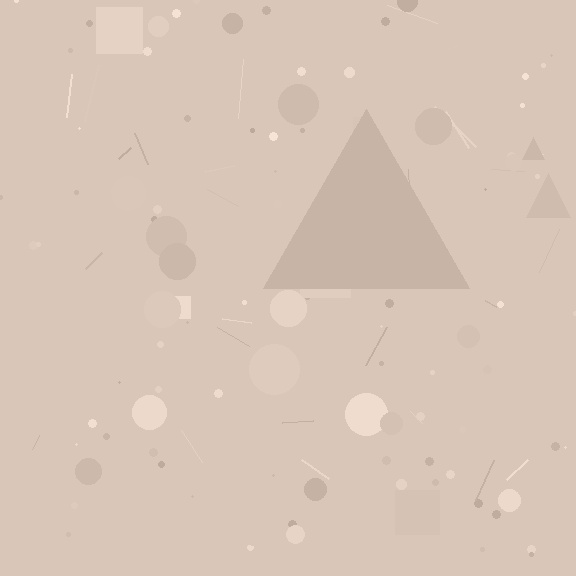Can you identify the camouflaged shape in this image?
The camouflaged shape is a triangle.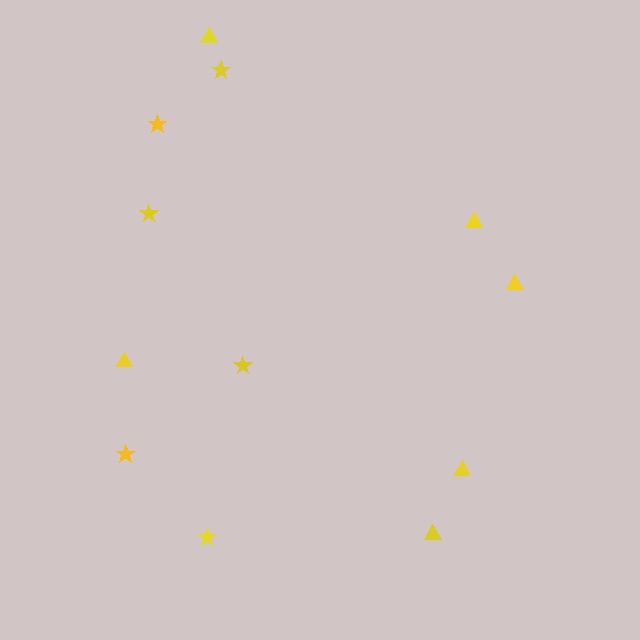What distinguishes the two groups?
There are 2 groups: one group of stars (6) and one group of triangles (6).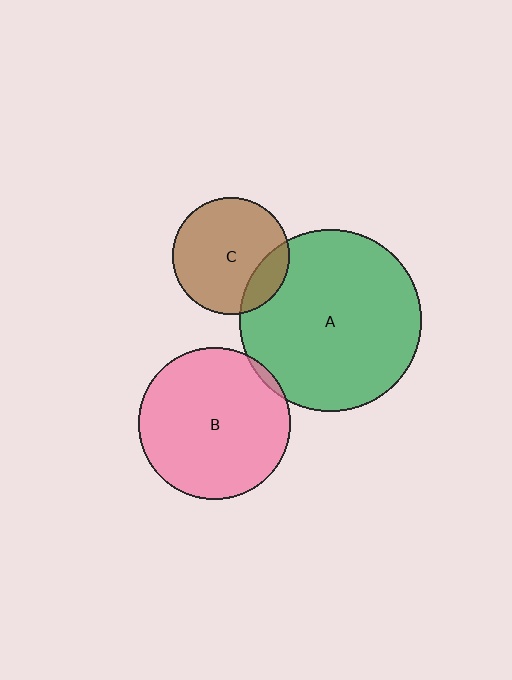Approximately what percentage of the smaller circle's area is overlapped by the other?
Approximately 15%.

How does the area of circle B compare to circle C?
Approximately 1.7 times.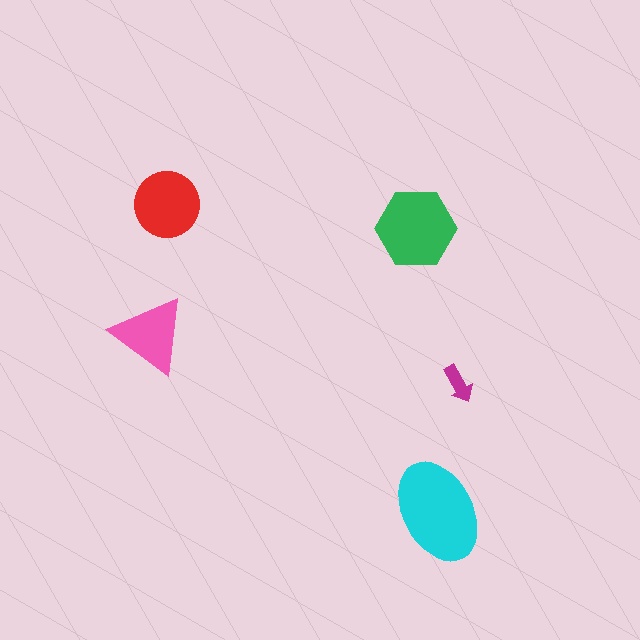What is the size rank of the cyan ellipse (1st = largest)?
1st.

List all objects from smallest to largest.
The magenta arrow, the pink triangle, the red circle, the green hexagon, the cyan ellipse.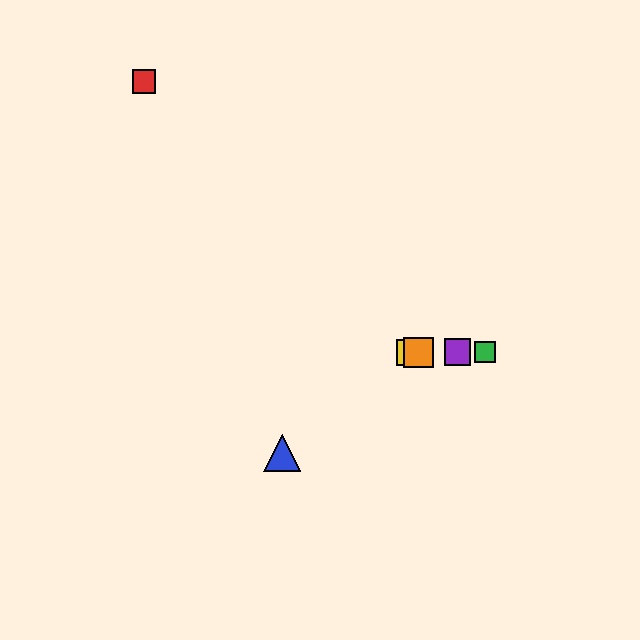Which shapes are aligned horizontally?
The green square, the yellow square, the purple square, the orange square are aligned horizontally.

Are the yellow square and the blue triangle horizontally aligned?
No, the yellow square is at y≈352 and the blue triangle is at y≈453.